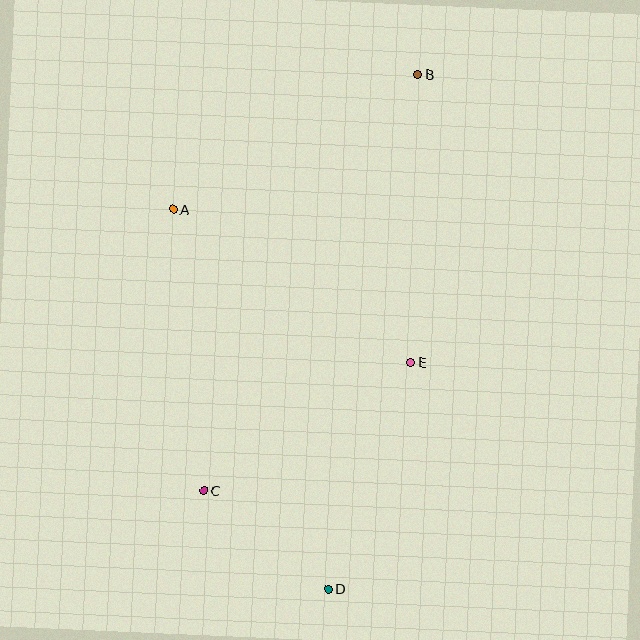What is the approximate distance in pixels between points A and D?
The distance between A and D is approximately 410 pixels.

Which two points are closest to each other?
Points C and D are closest to each other.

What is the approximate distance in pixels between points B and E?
The distance between B and E is approximately 288 pixels.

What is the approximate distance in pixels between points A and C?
The distance between A and C is approximately 283 pixels.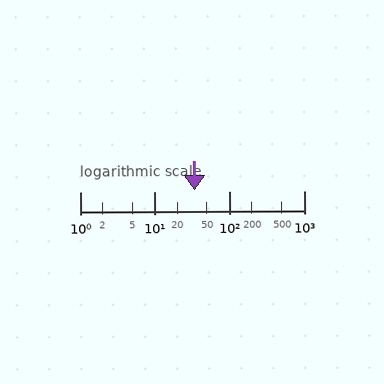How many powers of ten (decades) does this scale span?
The scale spans 3 decades, from 1 to 1000.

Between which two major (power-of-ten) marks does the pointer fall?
The pointer is between 10 and 100.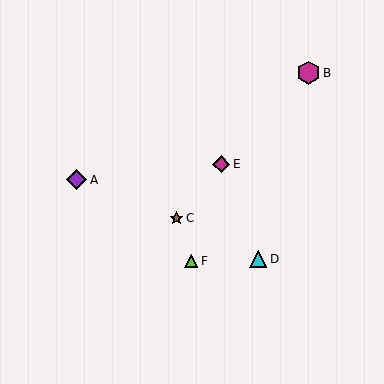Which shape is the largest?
The magenta hexagon (labeled B) is the largest.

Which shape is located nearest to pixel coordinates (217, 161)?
The magenta diamond (labeled E) at (221, 164) is nearest to that location.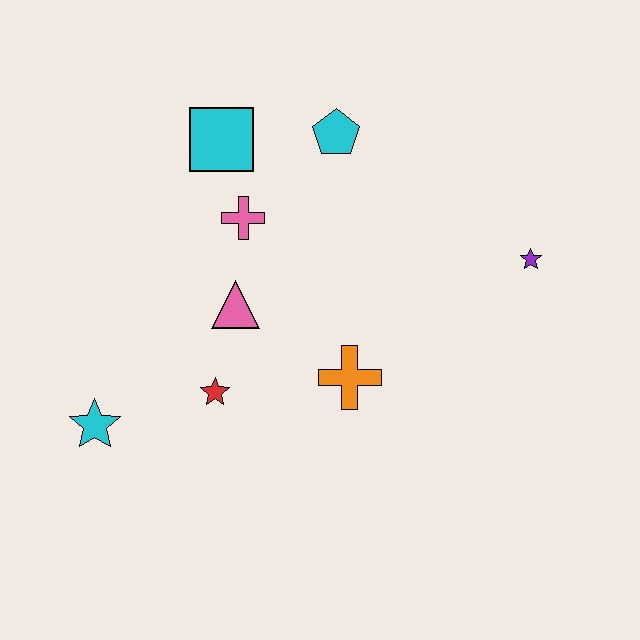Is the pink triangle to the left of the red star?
No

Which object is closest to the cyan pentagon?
The cyan square is closest to the cyan pentagon.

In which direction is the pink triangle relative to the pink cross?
The pink triangle is below the pink cross.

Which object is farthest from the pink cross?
The purple star is farthest from the pink cross.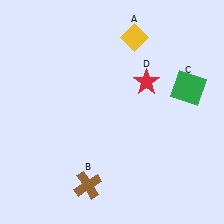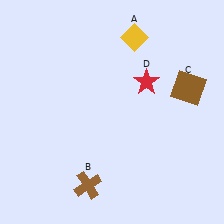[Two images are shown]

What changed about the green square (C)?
In Image 1, C is green. In Image 2, it changed to brown.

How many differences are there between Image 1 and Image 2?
There is 1 difference between the two images.